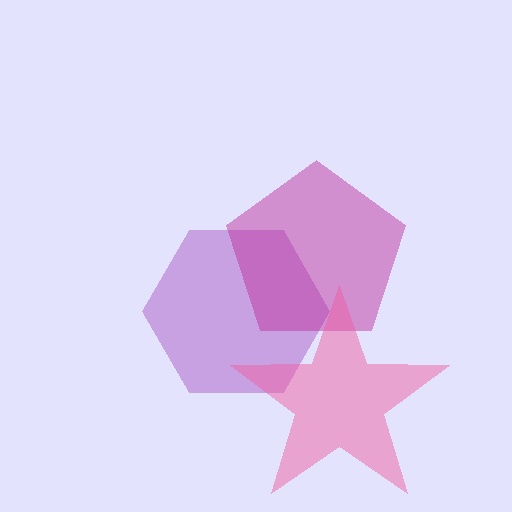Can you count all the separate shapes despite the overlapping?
Yes, there are 3 separate shapes.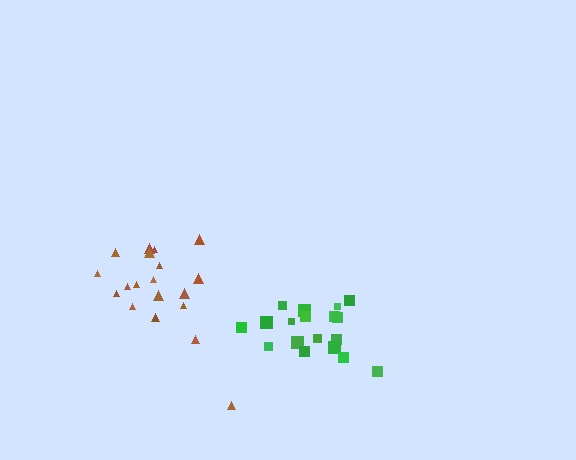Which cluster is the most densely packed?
Green.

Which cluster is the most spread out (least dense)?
Brown.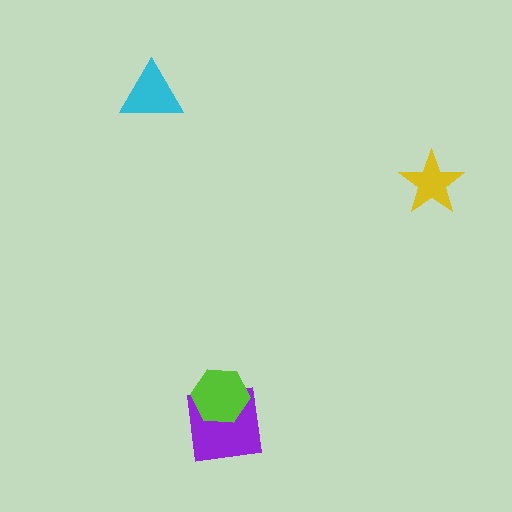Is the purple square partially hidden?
Yes, it is partially covered by another shape.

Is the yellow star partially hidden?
No, no other shape covers it.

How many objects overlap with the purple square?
1 object overlaps with the purple square.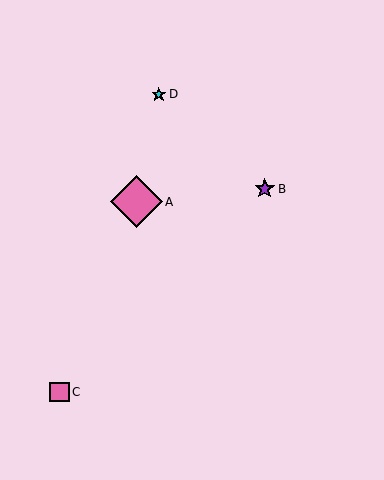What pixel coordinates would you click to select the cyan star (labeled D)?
Click at (159, 94) to select the cyan star D.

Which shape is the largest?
The pink diamond (labeled A) is the largest.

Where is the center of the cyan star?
The center of the cyan star is at (159, 94).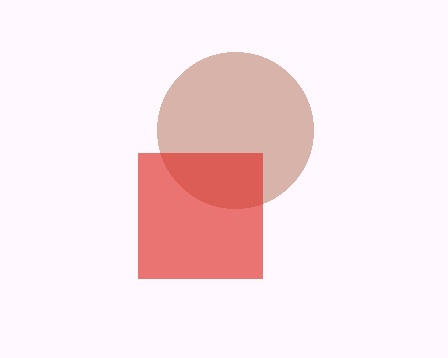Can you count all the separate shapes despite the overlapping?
Yes, there are 2 separate shapes.